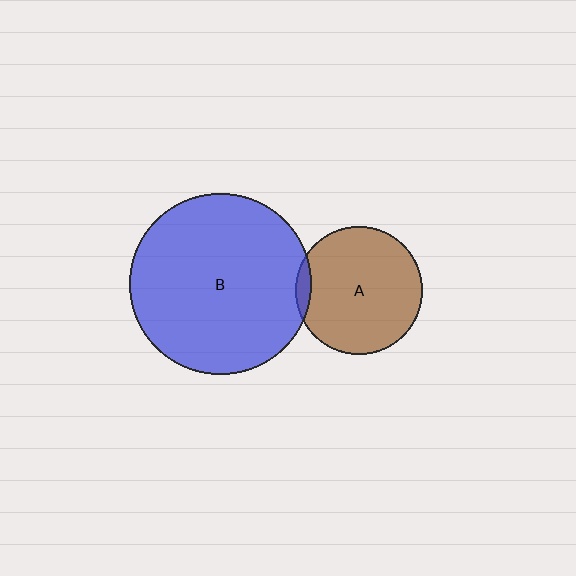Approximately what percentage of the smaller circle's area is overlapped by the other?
Approximately 5%.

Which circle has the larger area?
Circle B (blue).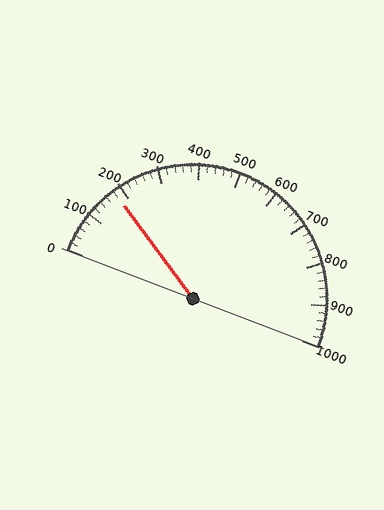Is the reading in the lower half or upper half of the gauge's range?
The reading is in the lower half of the range (0 to 1000).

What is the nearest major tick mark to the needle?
The nearest major tick mark is 200.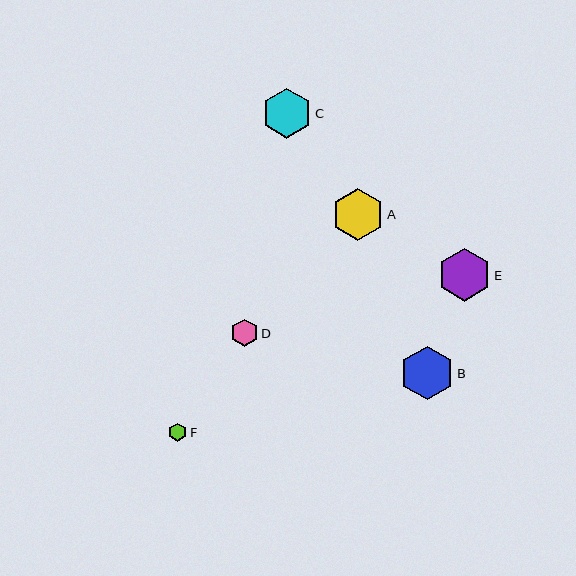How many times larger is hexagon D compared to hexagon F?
Hexagon D is approximately 1.5 times the size of hexagon F.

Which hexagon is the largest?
Hexagon B is the largest with a size of approximately 53 pixels.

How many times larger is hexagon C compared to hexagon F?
Hexagon C is approximately 2.7 times the size of hexagon F.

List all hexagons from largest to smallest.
From largest to smallest: B, E, A, C, D, F.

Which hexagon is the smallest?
Hexagon F is the smallest with a size of approximately 18 pixels.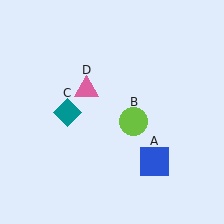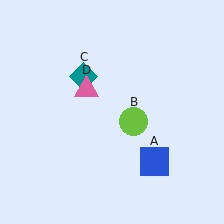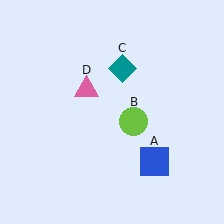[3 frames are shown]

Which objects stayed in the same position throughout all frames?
Blue square (object A) and lime circle (object B) and pink triangle (object D) remained stationary.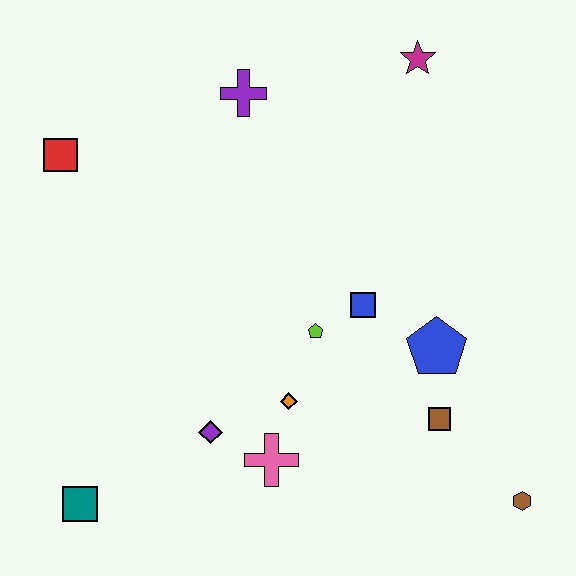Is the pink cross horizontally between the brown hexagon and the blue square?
No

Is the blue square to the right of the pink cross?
Yes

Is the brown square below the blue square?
Yes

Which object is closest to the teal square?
The purple diamond is closest to the teal square.